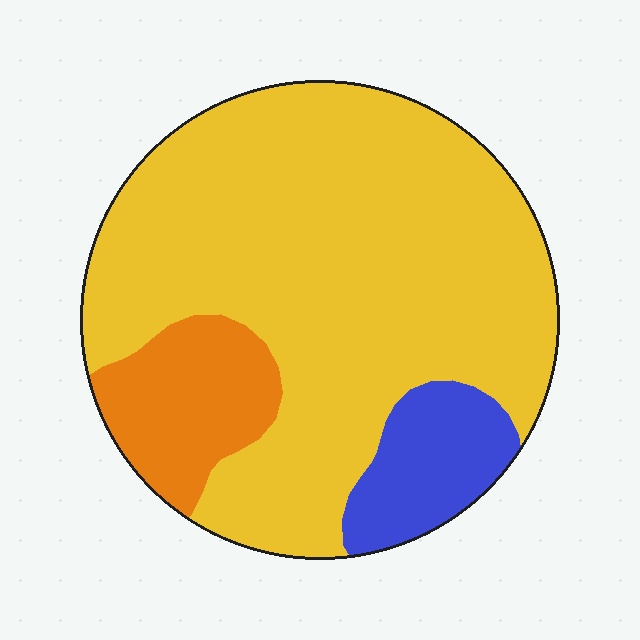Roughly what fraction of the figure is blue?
Blue takes up about one tenth (1/10) of the figure.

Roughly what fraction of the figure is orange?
Orange takes up less than a sixth of the figure.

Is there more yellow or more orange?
Yellow.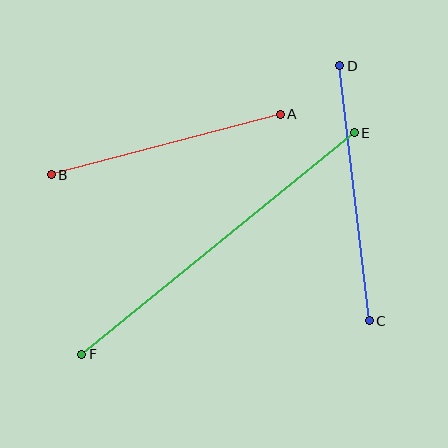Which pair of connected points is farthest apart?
Points E and F are farthest apart.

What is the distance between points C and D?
The distance is approximately 257 pixels.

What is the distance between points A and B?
The distance is approximately 237 pixels.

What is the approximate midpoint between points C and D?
The midpoint is at approximately (354, 193) pixels.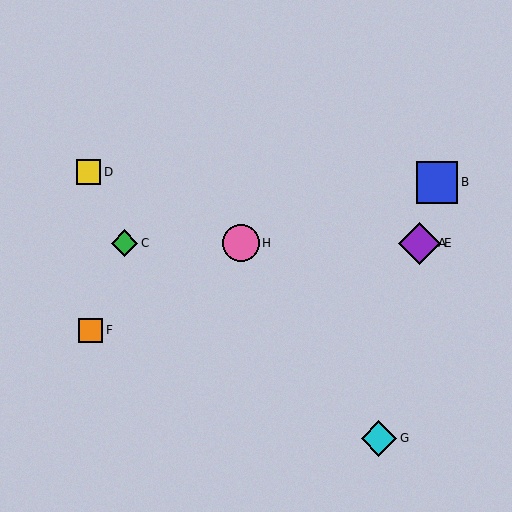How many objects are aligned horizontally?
4 objects (A, C, E, H) are aligned horizontally.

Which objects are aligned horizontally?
Objects A, C, E, H are aligned horizontally.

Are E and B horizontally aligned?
No, E is at y≈243 and B is at y≈182.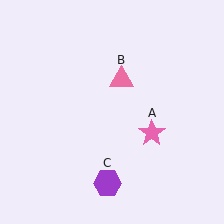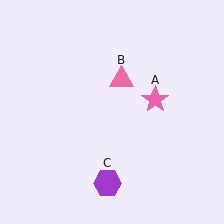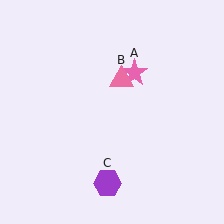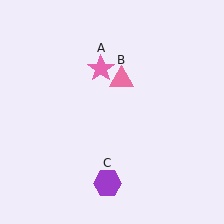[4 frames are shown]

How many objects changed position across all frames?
1 object changed position: pink star (object A).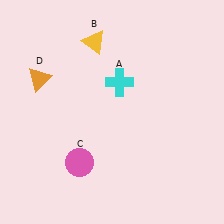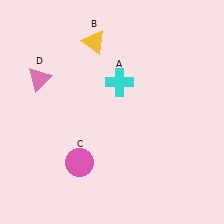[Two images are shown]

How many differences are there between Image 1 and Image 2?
There is 1 difference between the two images.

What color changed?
The triangle (D) changed from orange in Image 1 to pink in Image 2.